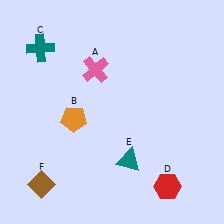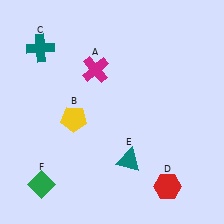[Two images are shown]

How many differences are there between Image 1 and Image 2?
There are 3 differences between the two images.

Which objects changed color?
A changed from pink to magenta. B changed from orange to yellow. F changed from brown to green.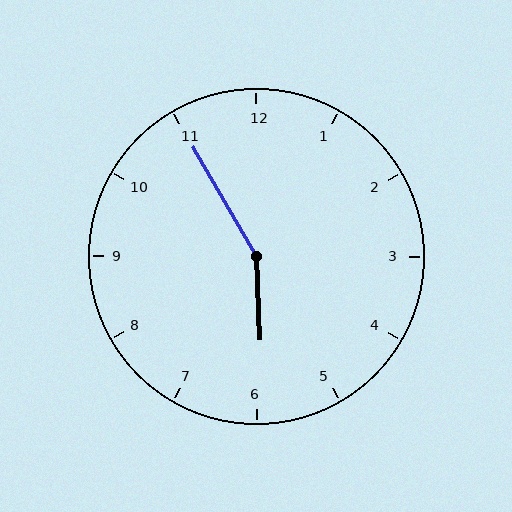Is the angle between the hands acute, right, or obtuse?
It is obtuse.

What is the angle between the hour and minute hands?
Approximately 152 degrees.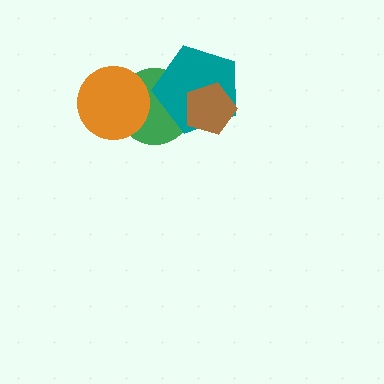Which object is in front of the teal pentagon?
The brown pentagon is in front of the teal pentagon.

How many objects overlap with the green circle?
3 objects overlap with the green circle.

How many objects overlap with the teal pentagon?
2 objects overlap with the teal pentagon.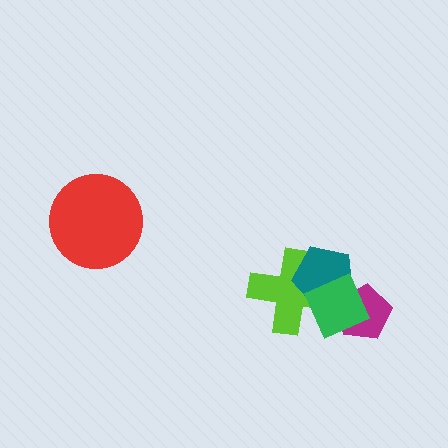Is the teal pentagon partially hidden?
Yes, it is partially covered by another shape.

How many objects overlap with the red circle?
0 objects overlap with the red circle.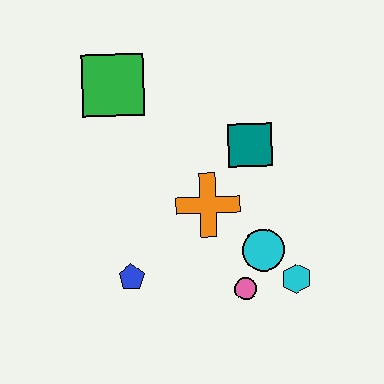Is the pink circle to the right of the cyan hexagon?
No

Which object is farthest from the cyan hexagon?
The green square is farthest from the cyan hexagon.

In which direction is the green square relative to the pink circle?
The green square is above the pink circle.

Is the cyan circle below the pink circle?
No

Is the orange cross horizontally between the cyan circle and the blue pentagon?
Yes